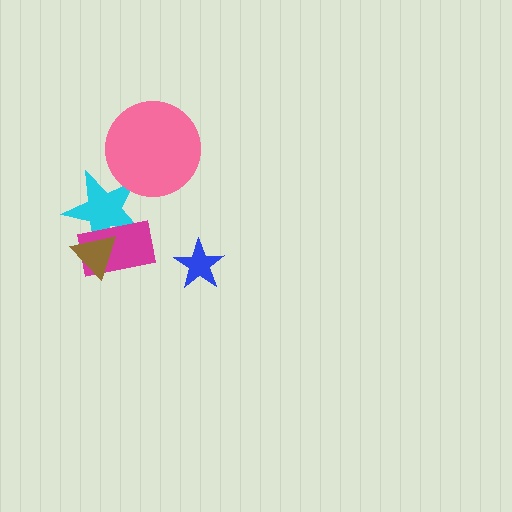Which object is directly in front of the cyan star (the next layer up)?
The magenta rectangle is directly in front of the cyan star.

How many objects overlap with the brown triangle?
2 objects overlap with the brown triangle.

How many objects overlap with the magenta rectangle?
2 objects overlap with the magenta rectangle.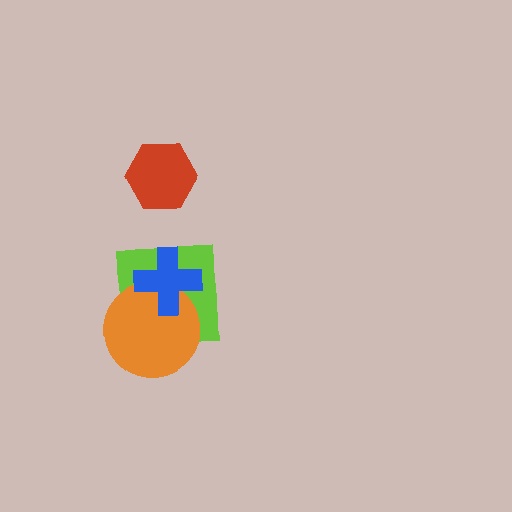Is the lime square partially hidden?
Yes, it is partially covered by another shape.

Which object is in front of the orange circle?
The blue cross is in front of the orange circle.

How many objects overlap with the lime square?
2 objects overlap with the lime square.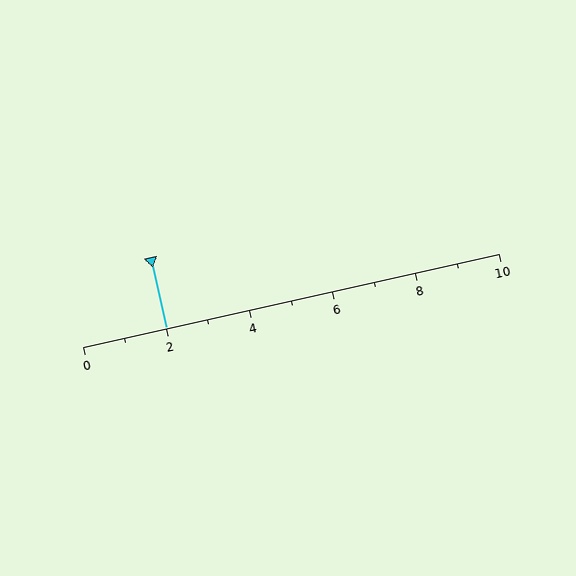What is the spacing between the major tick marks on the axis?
The major ticks are spaced 2 apart.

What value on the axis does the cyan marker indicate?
The marker indicates approximately 2.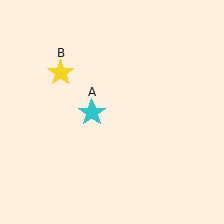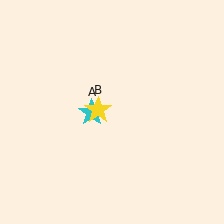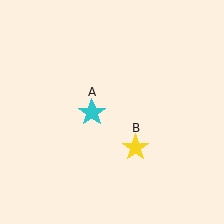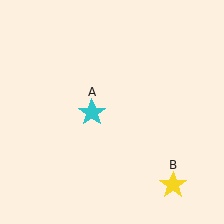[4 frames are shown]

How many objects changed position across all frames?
1 object changed position: yellow star (object B).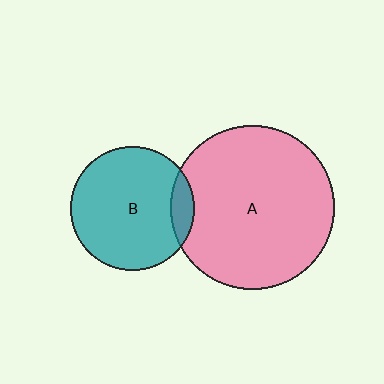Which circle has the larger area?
Circle A (pink).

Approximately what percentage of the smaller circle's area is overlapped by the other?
Approximately 10%.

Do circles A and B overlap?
Yes.